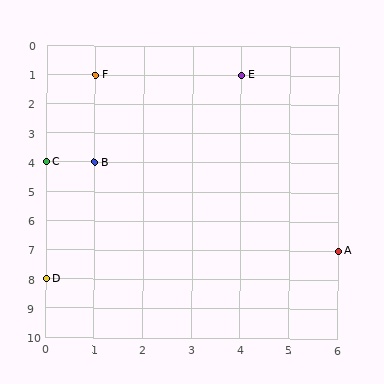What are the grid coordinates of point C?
Point C is at grid coordinates (0, 4).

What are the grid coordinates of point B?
Point B is at grid coordinates (1, 4).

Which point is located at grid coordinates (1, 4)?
Point B is at (1, 4).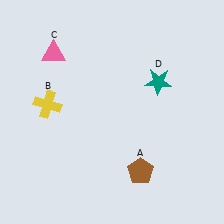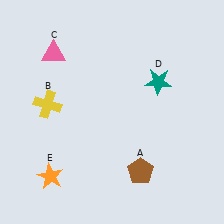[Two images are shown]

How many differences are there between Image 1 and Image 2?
There is 1 difference between the two images.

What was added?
An orange star (E) was added in Image 2.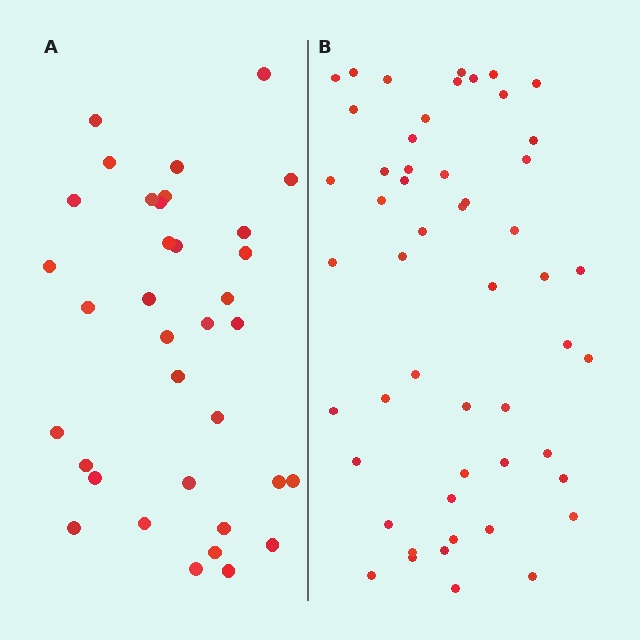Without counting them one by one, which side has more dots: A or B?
Region B (the right region) has more dots.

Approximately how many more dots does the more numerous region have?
Region B has approximately 15 more dots than region A.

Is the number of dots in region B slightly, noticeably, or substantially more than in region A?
Region B has substantially more. The ratio is roughly 1.5 to 1.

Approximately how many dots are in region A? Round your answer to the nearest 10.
About 40 dots. (The exact count is 35, which rounds to 40.)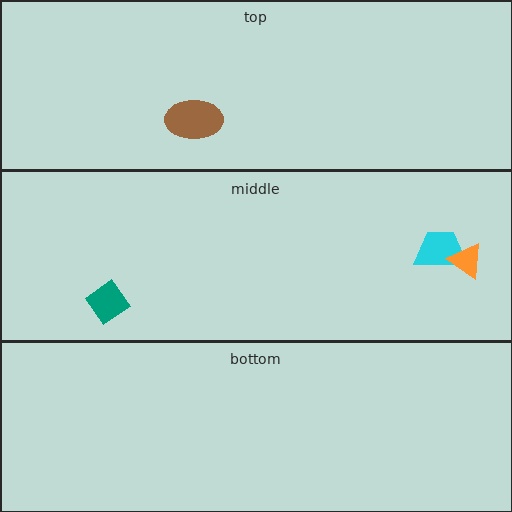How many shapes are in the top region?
1.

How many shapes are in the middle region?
3.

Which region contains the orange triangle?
The middle region.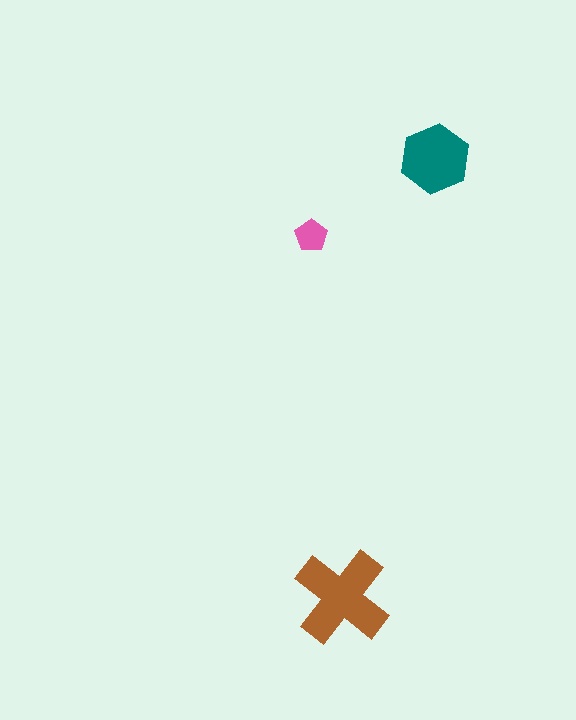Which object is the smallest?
The pink pentagon.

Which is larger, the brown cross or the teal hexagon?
The brown cross.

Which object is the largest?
The brown cross.